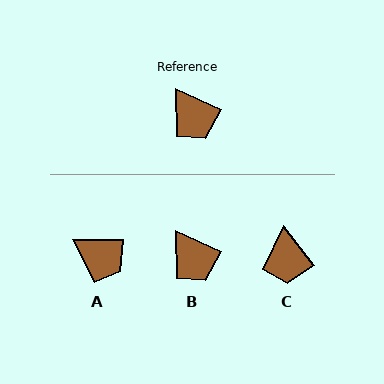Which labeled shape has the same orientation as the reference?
B.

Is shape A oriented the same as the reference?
No, it is off by about 25 degrees.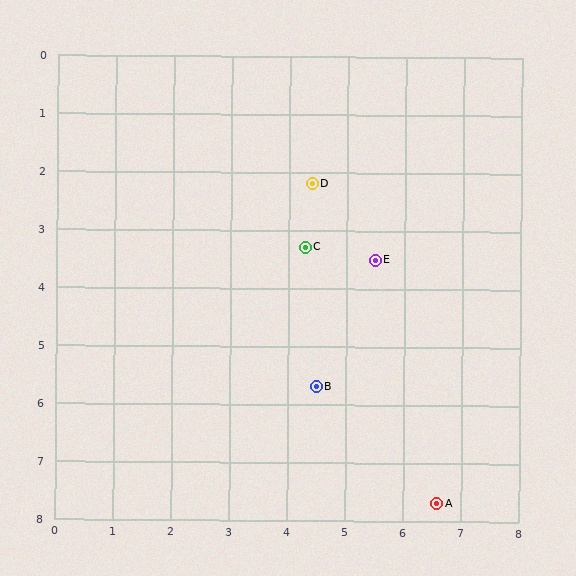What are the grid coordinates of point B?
Point B is at approximately (4.5, 5.7).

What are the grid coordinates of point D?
Point D is at approximately (4.4, 2.2).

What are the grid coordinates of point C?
Point C is at approximately (4.3, 3.3).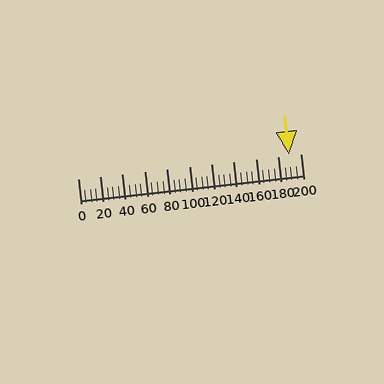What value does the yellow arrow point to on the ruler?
The yellow arrow points to approximately 190.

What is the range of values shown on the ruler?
The ruler shows values from 0 to 200.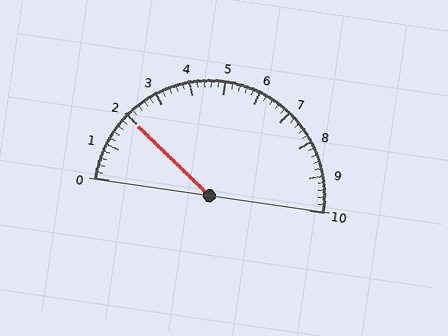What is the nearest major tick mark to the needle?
The nearest major tick mark is 2.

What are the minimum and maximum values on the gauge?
The gauge ranges from 0 to 10.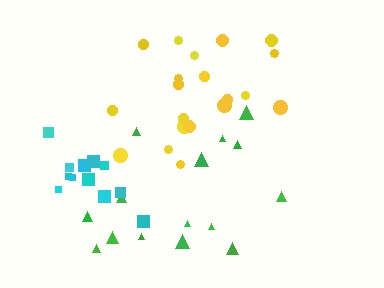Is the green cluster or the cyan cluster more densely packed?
Cyan.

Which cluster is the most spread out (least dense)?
Green.